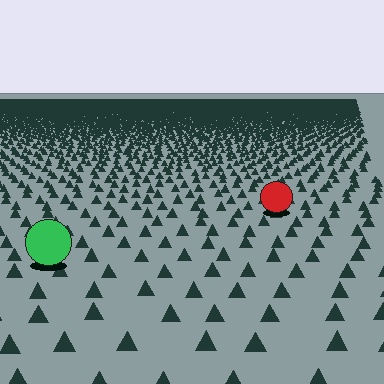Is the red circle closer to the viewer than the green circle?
No. The green circle is closer — you can tell from the texture gradient: the ground texture is coarser near it.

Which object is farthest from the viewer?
The red circle is farthest from the viewer. It appears smaller and the ground texture around it is denser.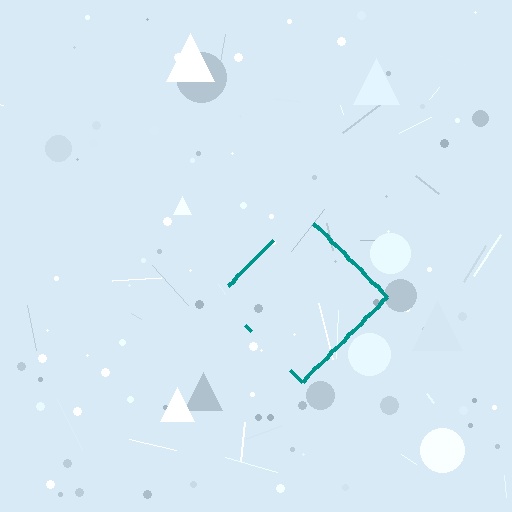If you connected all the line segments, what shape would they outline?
They would outline a diamond.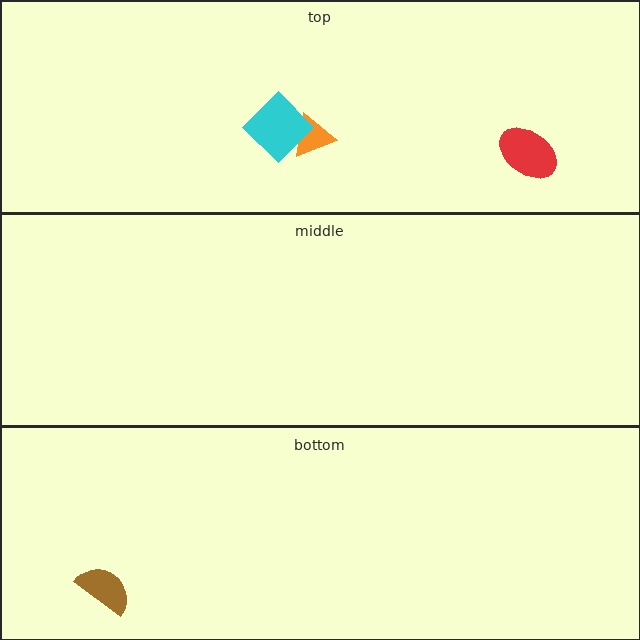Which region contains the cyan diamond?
The top region.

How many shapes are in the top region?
3.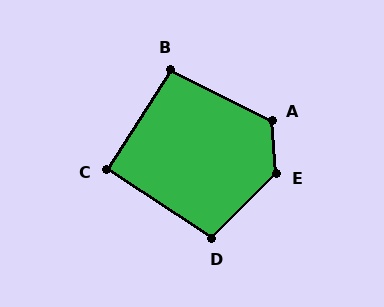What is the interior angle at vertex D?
Approximately 102 degrees (obtuse).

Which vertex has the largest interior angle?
E, at approximately 130 degrees.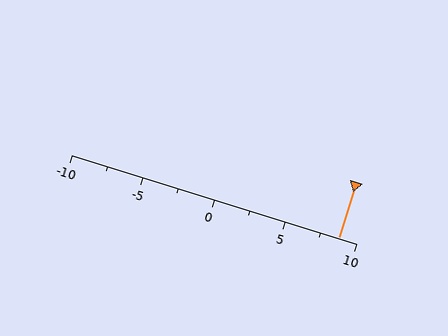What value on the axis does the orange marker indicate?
The marker indicates approximately 8.8.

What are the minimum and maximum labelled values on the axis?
The axis runs from -10 to 10.